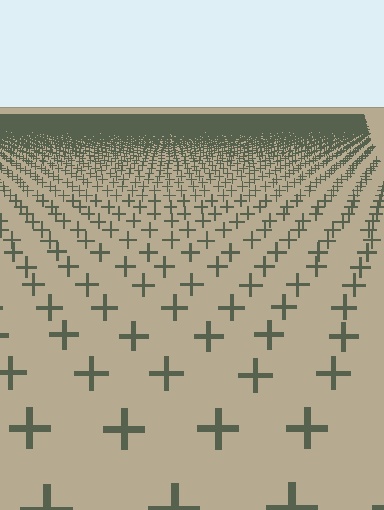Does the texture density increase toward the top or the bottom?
Density increases toward the top.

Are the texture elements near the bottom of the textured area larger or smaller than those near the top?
Larger. Near the bottom, elements are closer to the viewer and appear at a bigger on-screen size.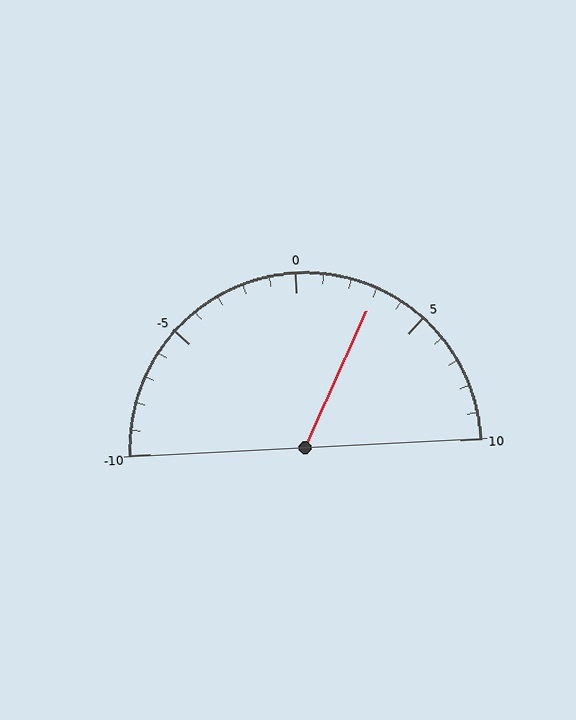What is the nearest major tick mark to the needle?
The nearest major tick mark is 5.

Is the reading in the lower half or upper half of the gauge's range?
The reading is in the upper half of the range (-10 to 10).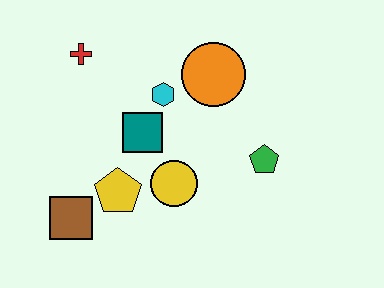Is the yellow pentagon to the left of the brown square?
No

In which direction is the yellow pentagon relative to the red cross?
The yellow pentagon is below the red cross.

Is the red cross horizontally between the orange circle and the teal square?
No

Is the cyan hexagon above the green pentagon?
Yes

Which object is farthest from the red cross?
The green pentagon is farthest from the red cross.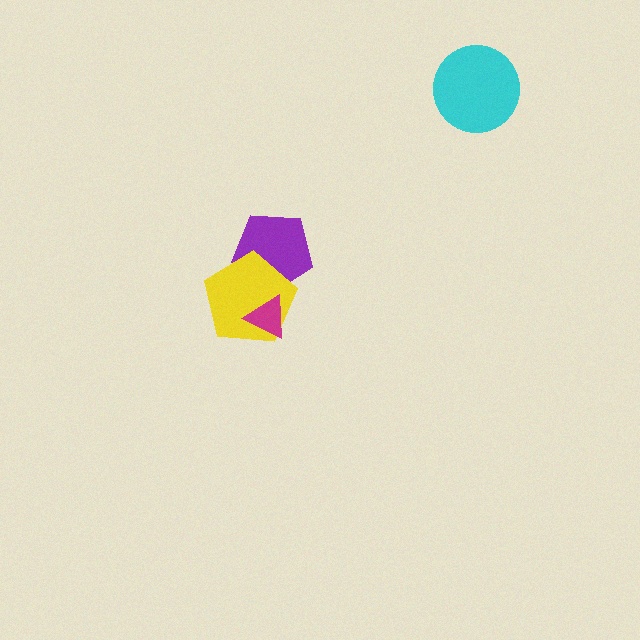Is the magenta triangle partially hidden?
No, no other shape covers it.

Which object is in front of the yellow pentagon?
The magenta triangle is in front of the yellow pentagon.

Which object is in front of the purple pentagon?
The yellow pentagon is in front of the purple pentagon.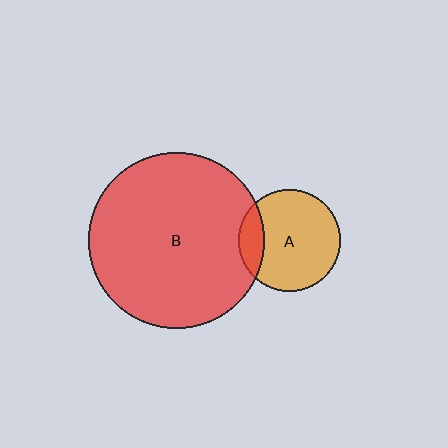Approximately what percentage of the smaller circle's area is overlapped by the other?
Approximately 15%.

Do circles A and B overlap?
Yes.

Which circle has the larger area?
Circle B (red).